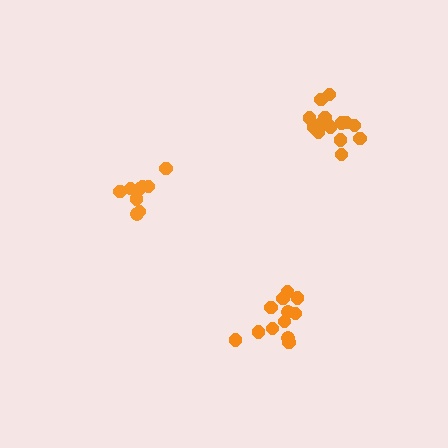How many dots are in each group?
Group 1: 14 dots, Group 2: 12 dots, Group 3: 10 dots (36 total).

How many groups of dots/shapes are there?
There are 3 groups.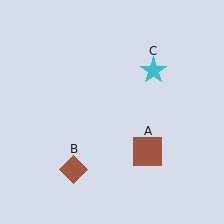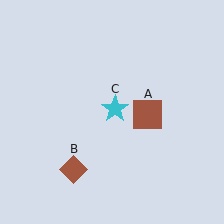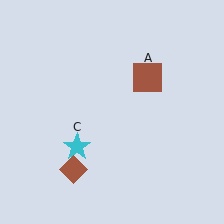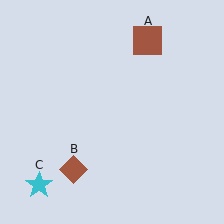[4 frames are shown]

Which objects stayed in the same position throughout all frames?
Brown diamond (object B) remained stationary.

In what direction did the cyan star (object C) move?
The cyan star (object C) moved down and to the left.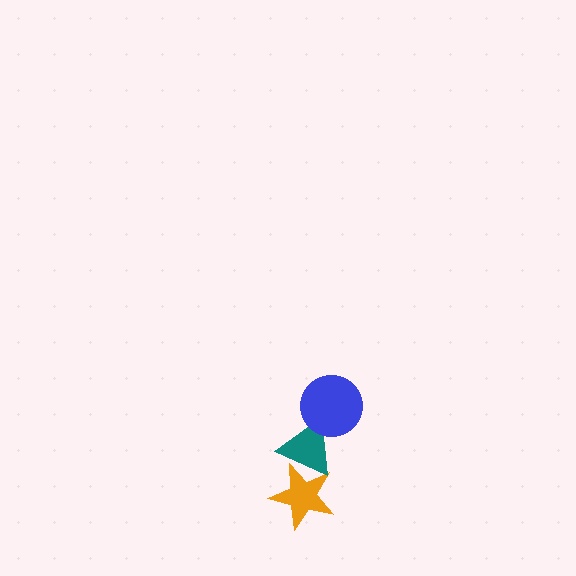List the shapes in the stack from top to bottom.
From top to bottom: the blue circle, the teal triangle, the orange star.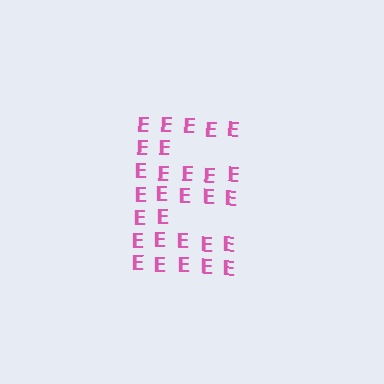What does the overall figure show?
The overall figure shows the letter E.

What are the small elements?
The small elements are letter E's.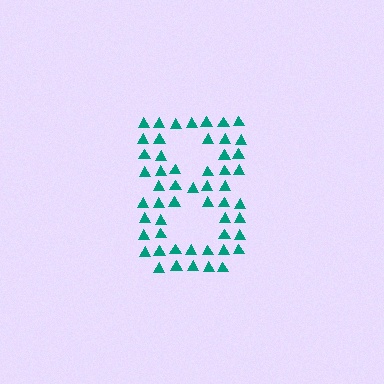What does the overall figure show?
The overall figure shows the digit 8.